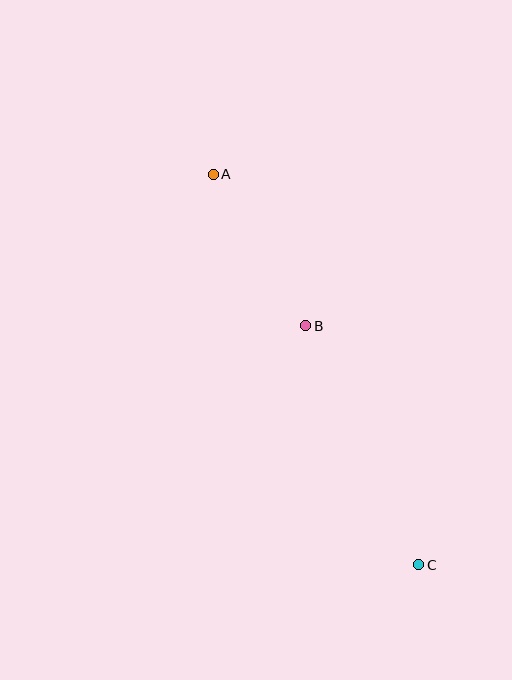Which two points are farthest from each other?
Points A and C are farthest from each other.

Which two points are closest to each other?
Points A and B are closest to each other.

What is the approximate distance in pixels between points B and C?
The distance between B and C is approximately 264 pixels.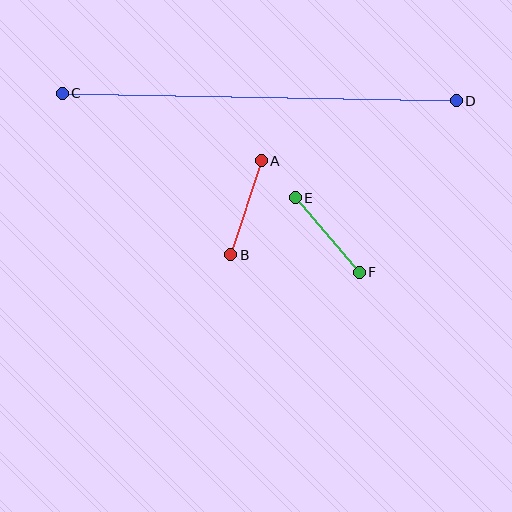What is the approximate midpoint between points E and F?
The midpoint is at approximately (327, 235) pixels.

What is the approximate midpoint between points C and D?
The midpoint is at approximately (259, 97) pixels.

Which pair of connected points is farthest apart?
Points C and D are farthest apart.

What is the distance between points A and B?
The distance is approximately 99 pixels.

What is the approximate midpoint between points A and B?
The midpoint is at approximately (246, 208) pixels.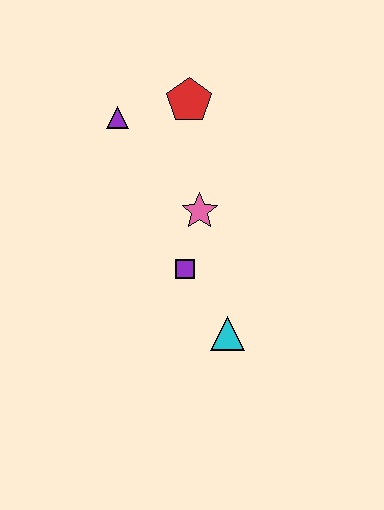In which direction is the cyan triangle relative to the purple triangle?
The cyan triangle is below the purple triangle.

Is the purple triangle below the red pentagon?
Yes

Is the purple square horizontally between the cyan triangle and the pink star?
No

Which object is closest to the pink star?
The purple square is closest to the pink star.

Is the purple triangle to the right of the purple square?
No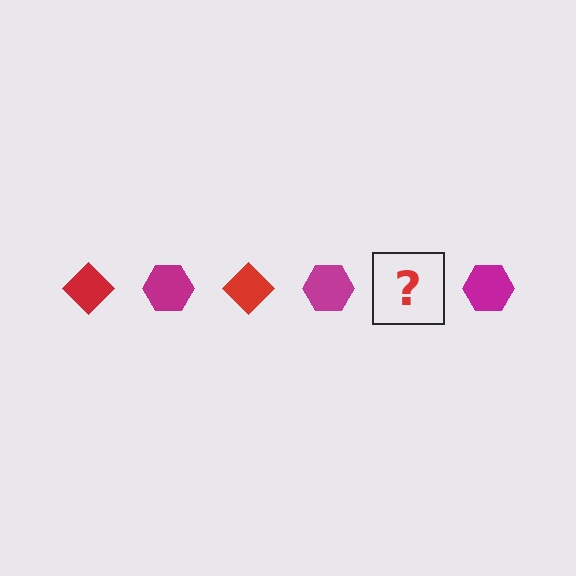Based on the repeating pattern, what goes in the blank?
The blank should be a red diamond.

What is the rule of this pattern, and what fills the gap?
The rule is that the pattern alternates between red diamond and magenta hexagon. The gap should be filled with a red diamond.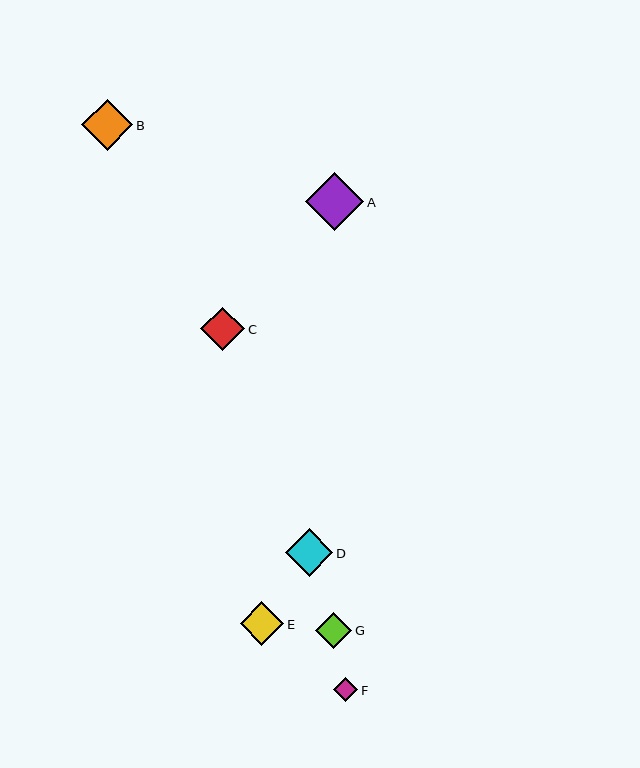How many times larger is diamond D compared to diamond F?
Diamond D is approximately 2.0 times the size of diamond F.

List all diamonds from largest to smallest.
From largest to smallest: A, B, D, C, E, G, F.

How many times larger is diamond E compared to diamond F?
Diamond E is approximately 1.8 times the size of diamond F.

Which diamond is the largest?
Diamond A is the largest with a size of approximately 58 pixels.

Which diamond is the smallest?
Diamond F is the smallest with a size of approximately 24 pixels.